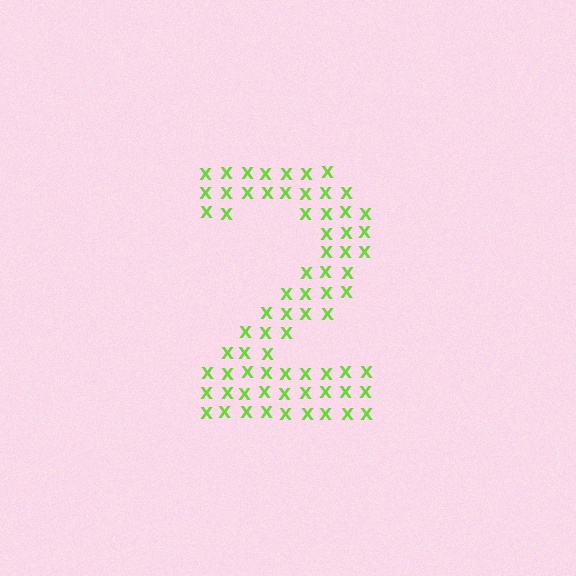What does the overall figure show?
The overall figure shows the digit 2.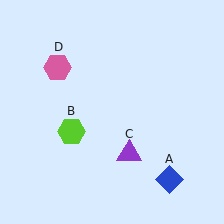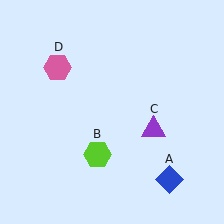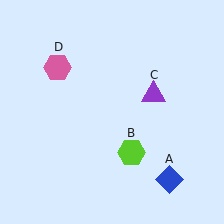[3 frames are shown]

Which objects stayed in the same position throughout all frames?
Blue diamond (object A) and pink hexagon (object D) remained stationary.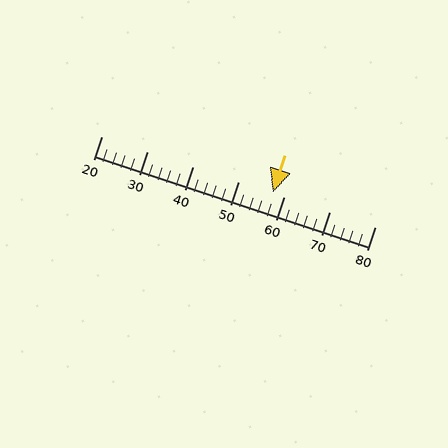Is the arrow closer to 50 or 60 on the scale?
The arrow is closer to 60.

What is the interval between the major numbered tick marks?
The major tick marks are spaced 10 units apart.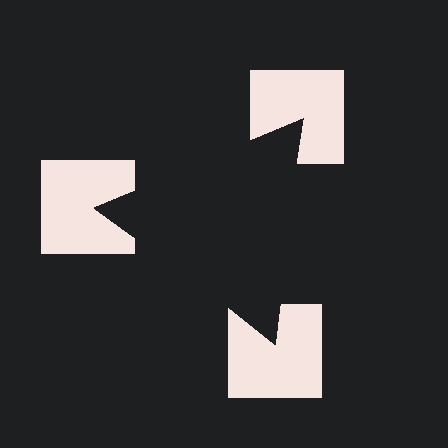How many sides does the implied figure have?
3 sides.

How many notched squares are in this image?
There are 3 — one at each vertex of the illusory triangle.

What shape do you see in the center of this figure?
An illusory triangle — its edges are inferred from the aligned wedge cuts in the notched squares, not physically drawn.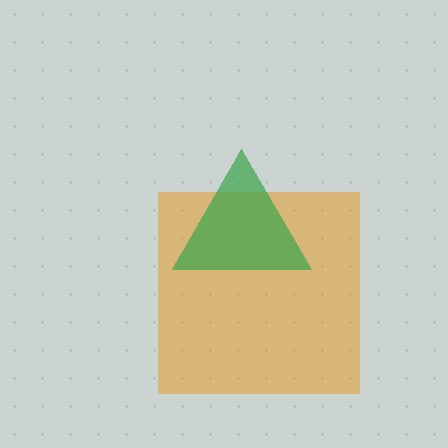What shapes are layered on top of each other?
The layered shapes are: an orange square, a green triangle.